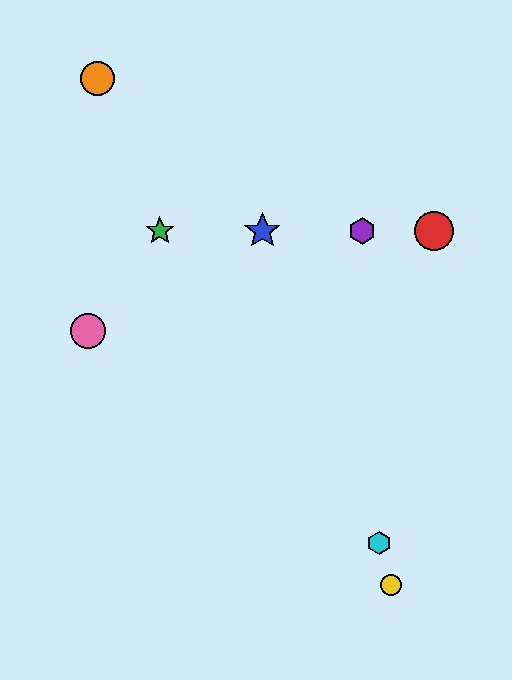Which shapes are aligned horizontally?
The red circle, the blue star, the green star, the purple hexagon are aligned horizontally.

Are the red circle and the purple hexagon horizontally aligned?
Yes, both are at y≈231.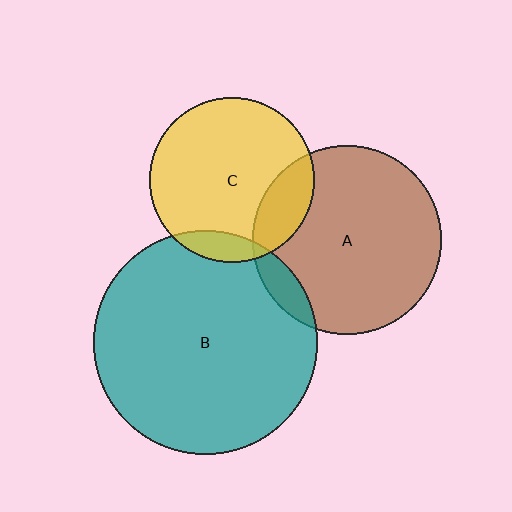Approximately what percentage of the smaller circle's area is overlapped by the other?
Approximately 20%.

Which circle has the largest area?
Circle B (teal).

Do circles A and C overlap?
Yes.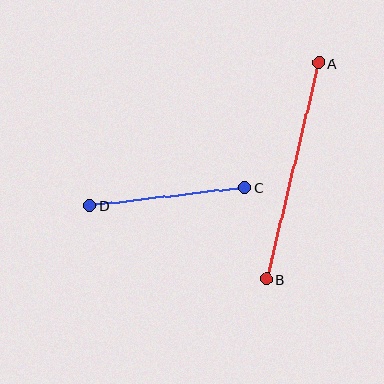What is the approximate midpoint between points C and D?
The midpoint is at approximately (167, 197) pixels.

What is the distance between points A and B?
The distance is approximately 222 pixels.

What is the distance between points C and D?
The distance is approximately 156 pixels.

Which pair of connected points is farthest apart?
Points A and B are farthest apart.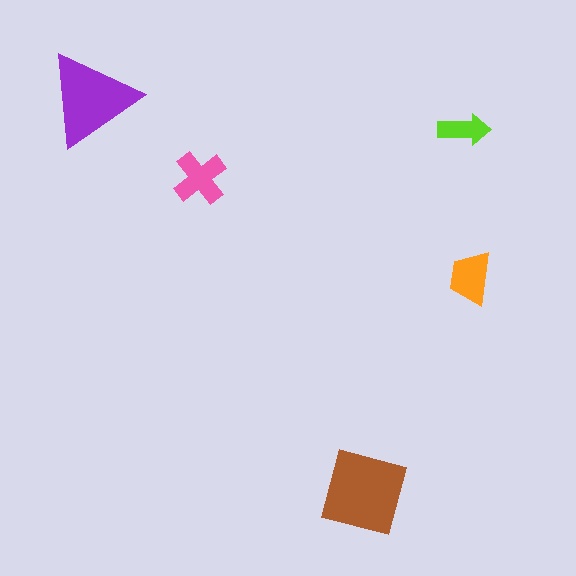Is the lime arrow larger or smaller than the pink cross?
Smaller.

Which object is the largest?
The brown square.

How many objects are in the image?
There are 5 objects in the image.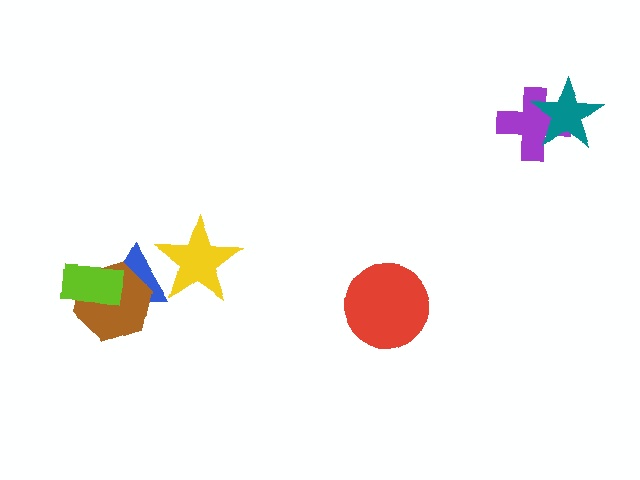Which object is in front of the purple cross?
The teal star is in front of the purple cross.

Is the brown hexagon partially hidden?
Yes, it is partially covered by another shape.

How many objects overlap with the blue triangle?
3 objects overlap with the blue triangle.